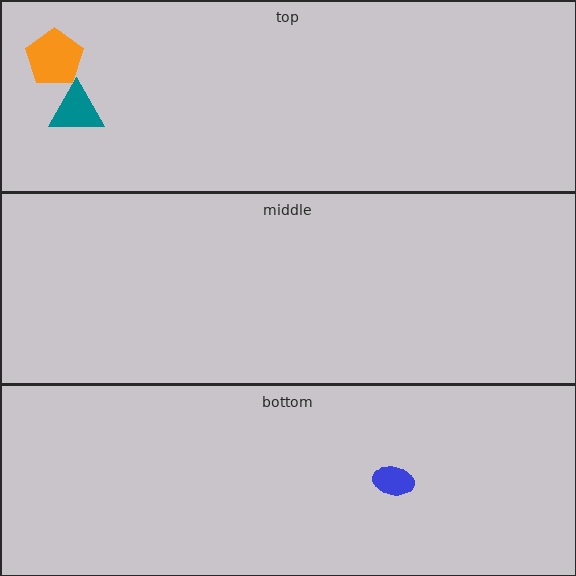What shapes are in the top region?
The teal triangle, the orange pentagon.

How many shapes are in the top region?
2.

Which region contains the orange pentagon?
The top region.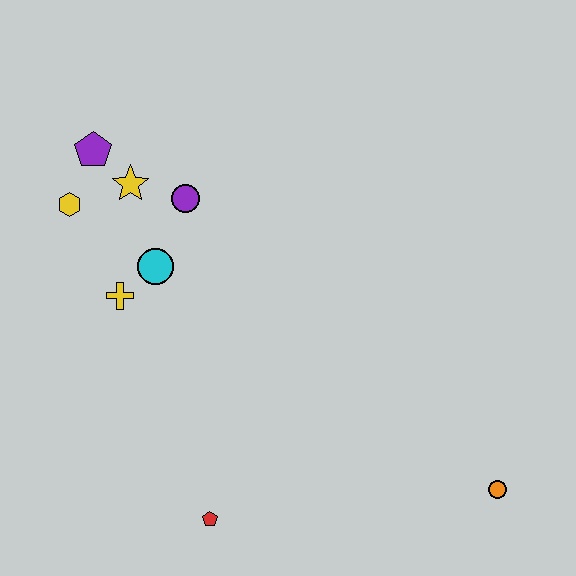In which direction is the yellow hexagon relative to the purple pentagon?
The yellow hexagon is below the purple pentagon.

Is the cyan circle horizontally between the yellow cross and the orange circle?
Yes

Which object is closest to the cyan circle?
The yellow cross is closest to the cyan circle.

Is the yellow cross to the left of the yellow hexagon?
No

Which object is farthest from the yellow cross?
The orange circle is farthest from the yellow cross.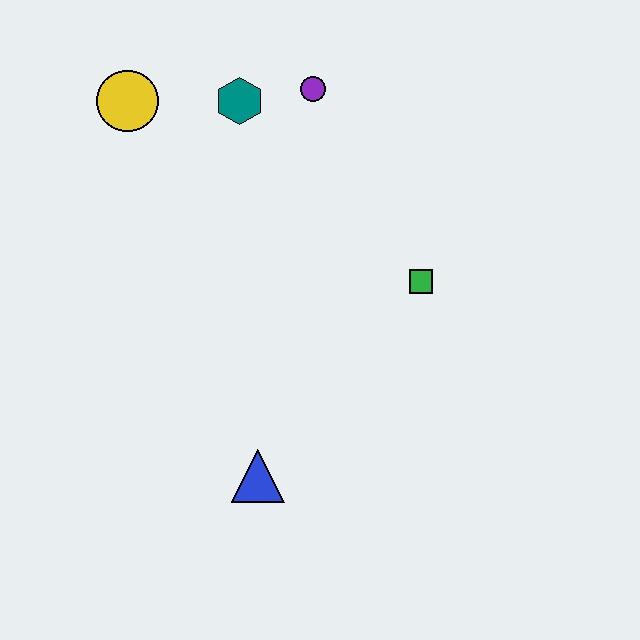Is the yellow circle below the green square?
No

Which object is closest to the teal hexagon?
The purple circle is closest to the teal hexagon.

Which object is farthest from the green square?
The yellow circle is farthest from the green square.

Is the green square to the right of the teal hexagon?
Yes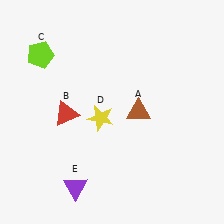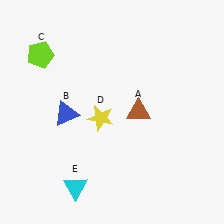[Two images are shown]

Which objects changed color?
B changed from red to blue. E changed from purple to cyan.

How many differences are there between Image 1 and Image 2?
There are 2 differences between the two images.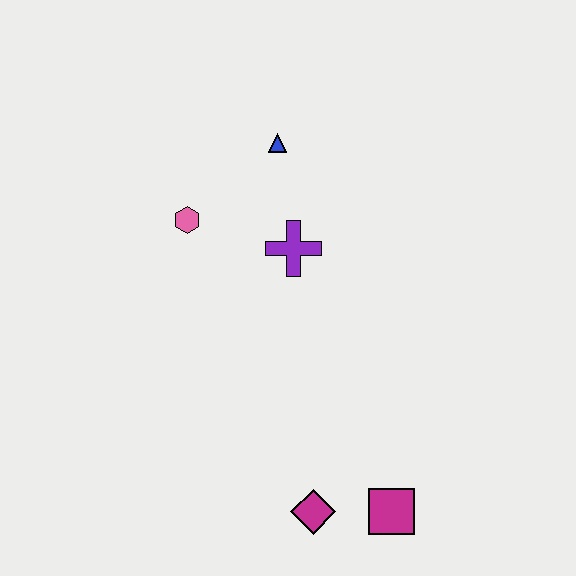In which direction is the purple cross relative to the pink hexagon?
The purple cross is to the right of the pink hexagon.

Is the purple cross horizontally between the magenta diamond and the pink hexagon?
Yes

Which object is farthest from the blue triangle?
The magenta square is farthest from the blue triangle.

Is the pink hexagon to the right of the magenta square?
No